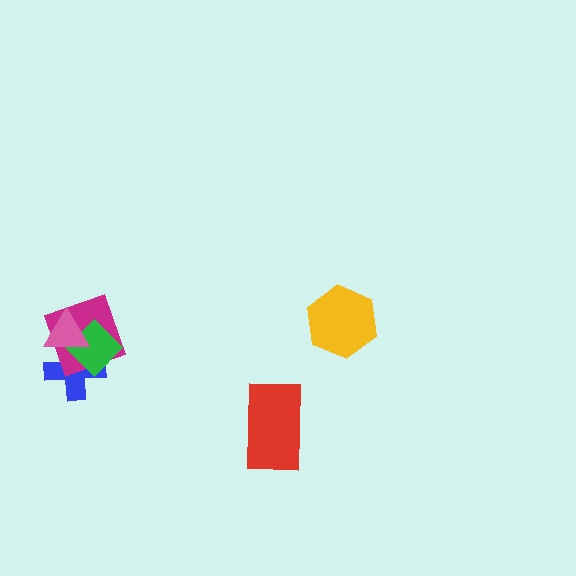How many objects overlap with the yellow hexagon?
0 objects overlap with the yellow hexagon.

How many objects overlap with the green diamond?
3 objects overlap with the green diamond.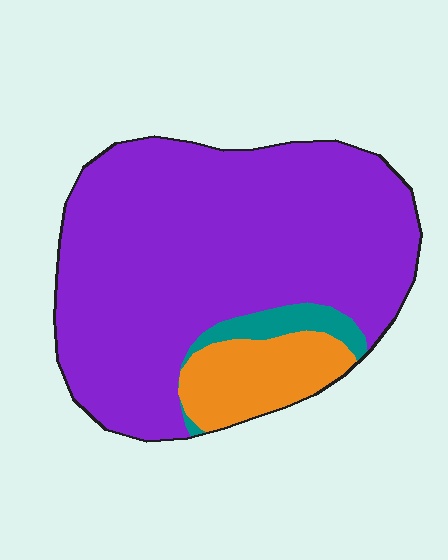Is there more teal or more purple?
Purple.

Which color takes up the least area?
Teal, at roughly 5%.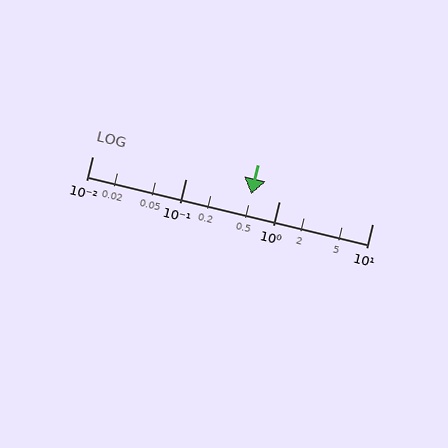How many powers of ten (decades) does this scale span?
The scale spans 3 decades, from 0.01 to 10.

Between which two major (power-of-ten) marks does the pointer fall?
The pointer is between 0.1 and 1.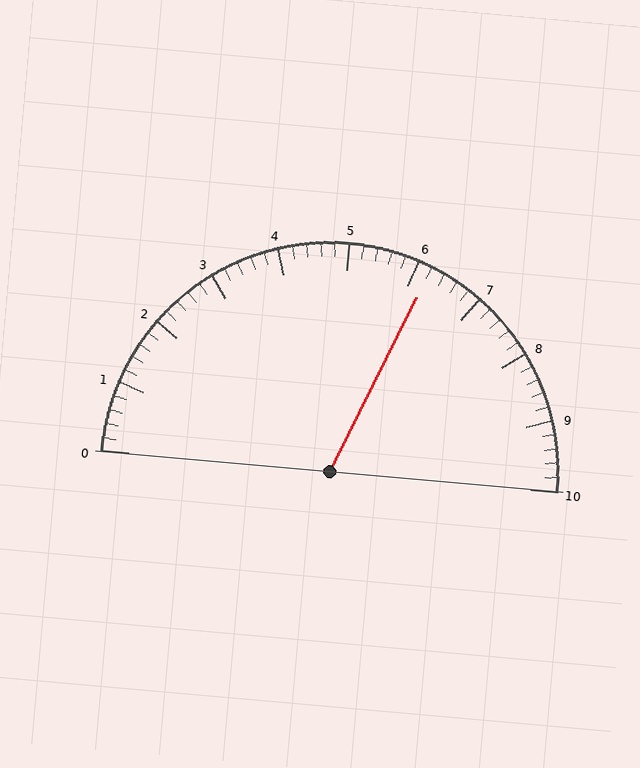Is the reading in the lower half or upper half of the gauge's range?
The reading is in the upper half of the range (0 to 10).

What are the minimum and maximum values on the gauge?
The gauge ranges from 0 to 10.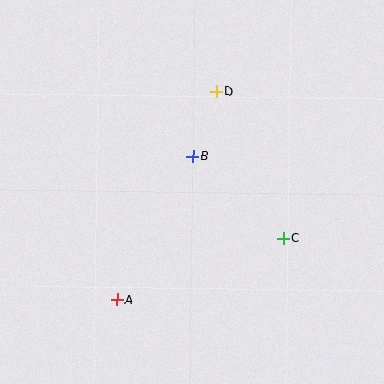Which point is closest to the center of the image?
Point B at (193, 156) is closest to the center.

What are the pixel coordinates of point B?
Point B is at (193, 156).